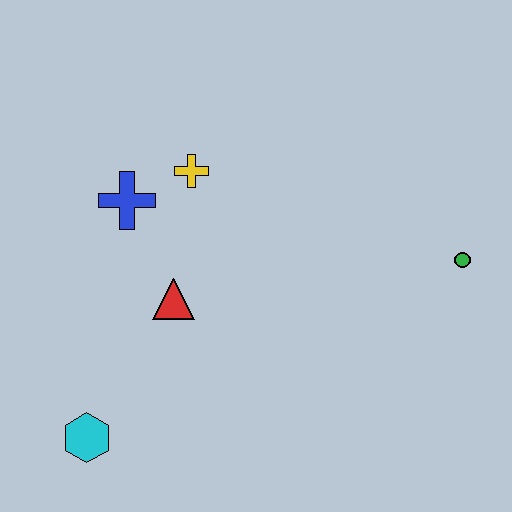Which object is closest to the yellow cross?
The blue cross is closest to the yellow cross.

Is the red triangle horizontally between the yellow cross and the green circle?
No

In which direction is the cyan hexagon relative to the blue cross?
The cyan hexagon is below the blue cross.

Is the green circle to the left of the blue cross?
No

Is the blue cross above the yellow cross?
No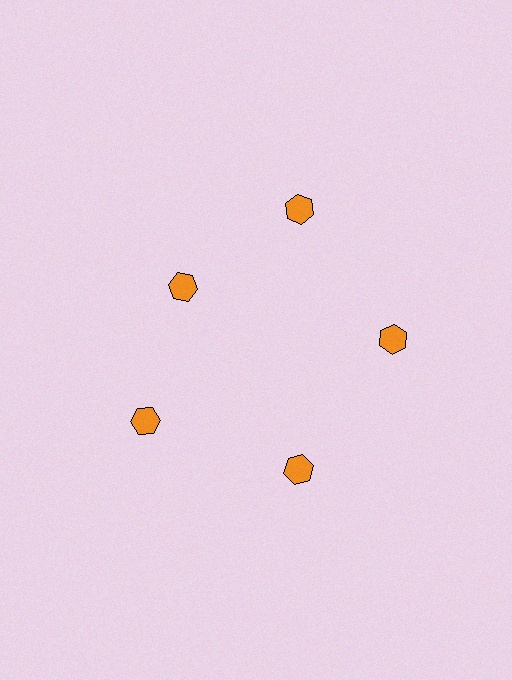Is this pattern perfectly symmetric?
No. The 5 orange hexagons are arranged in a ring, but one element near the 10 o'clock position is pulled inward toward the center, breaking the 5-fold rotational symmetry.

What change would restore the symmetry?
The symmetry would be restored by moving it outward, back onto the ring so that all 5 hexagons sit at equal angles and equal distance from the center.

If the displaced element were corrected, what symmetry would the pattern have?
It would have 5-fold rotational symmetry — the pattern would map onto itself every 72 degrees.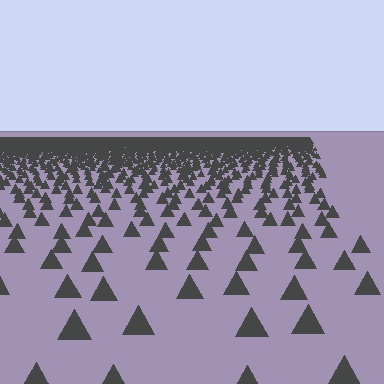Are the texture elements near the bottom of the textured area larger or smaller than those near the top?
Larger. Near the bottom, elements are closer to the viewer and appear at a bigger on-screen size.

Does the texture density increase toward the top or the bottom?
Density increases toward the top.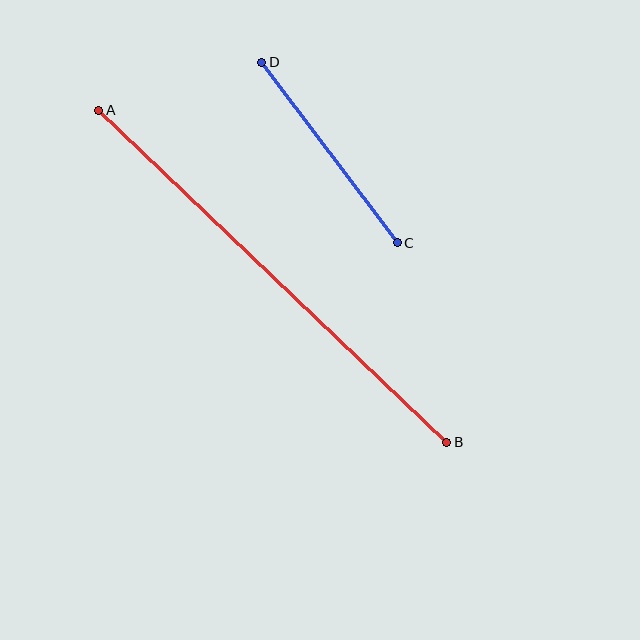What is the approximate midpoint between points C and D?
The midpoint is at approximately (330, 152) pixels.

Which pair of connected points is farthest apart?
Points A and B are farthest apart.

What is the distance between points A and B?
The distance is approximately 481 pixels.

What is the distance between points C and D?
The distance is approximately 225 pixels.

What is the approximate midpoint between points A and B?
The midpoint is at approximately (273, 276) pixels.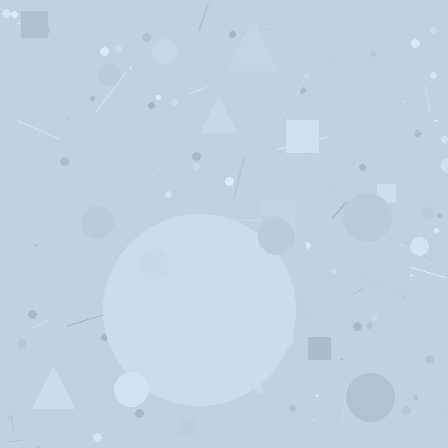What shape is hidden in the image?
A circle is hidden in the image.